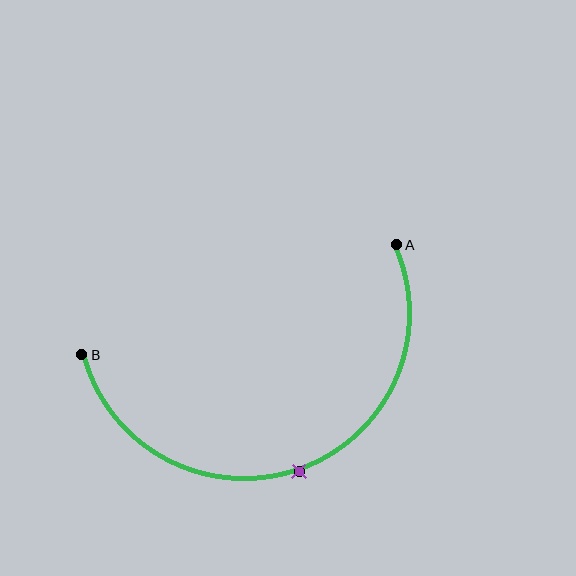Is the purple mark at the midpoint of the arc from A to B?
Yes. The purple mark lies on the arc at equal arc-length from both A and B — it is the arc midpoint.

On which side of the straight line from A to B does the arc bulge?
The arc bulges below the straight line connecting A and B.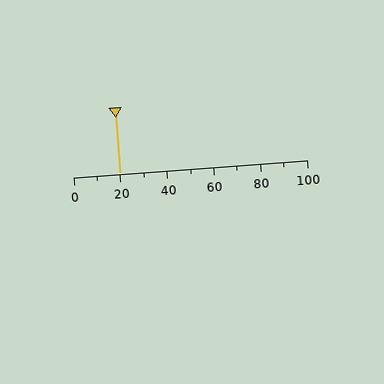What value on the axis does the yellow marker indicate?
The marker indicates approximately 20.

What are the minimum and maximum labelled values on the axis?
The axis runs from 0 to 100.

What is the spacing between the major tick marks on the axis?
The major ticks are spaced 20 apart.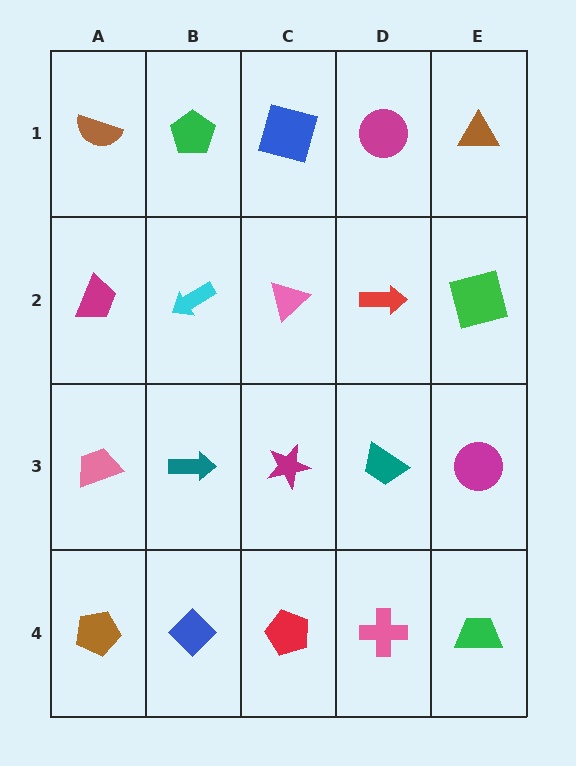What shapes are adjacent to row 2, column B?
A green pentagon (row 1, column B), a teal arrow (row 3, column B), a magenta trapezoid (row 2, column A), a pink triangle (row 2, column C).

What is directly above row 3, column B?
A cyan arrow.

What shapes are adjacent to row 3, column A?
A magenta trapezoid (row 2, column A), a brown pentagon (row 4, column A), a teal arrow (row 3, column B).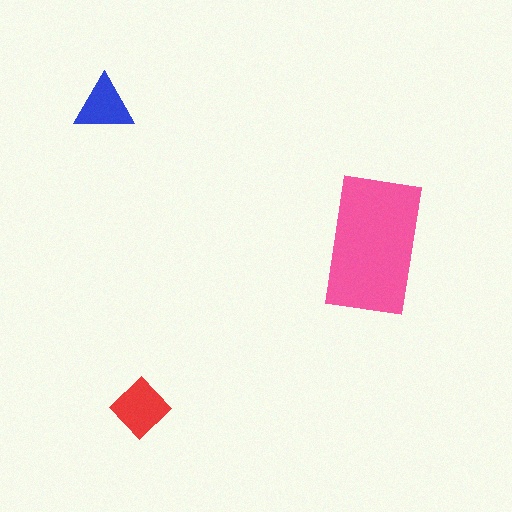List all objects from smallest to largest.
The blue triangle, the red diamond, the pink rectangle.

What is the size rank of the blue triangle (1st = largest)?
3rd.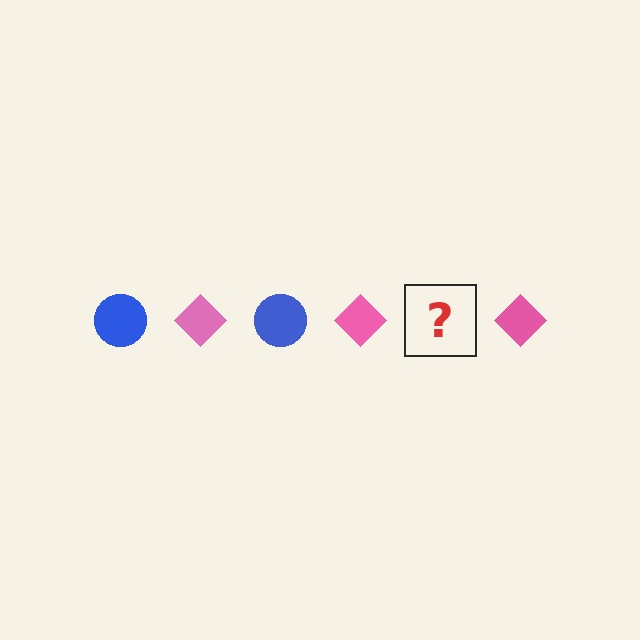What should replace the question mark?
The question mark should be replaced with a blue circle.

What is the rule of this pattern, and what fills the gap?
The rule is that the pattern alternates between blue circle and pink diamond. The gap should be filled with a blue circle.